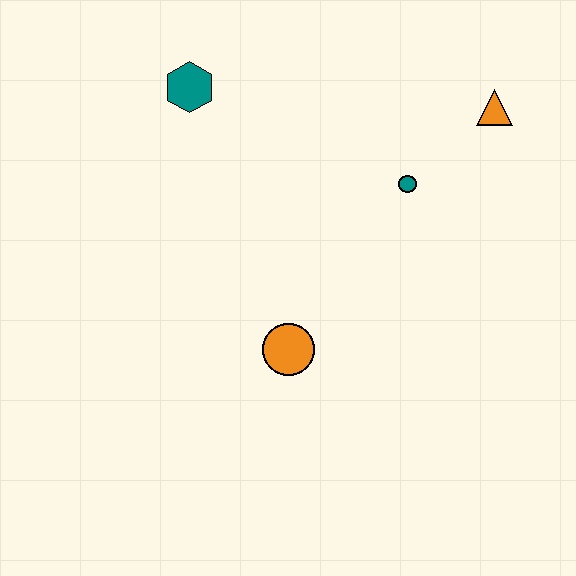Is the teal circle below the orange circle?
No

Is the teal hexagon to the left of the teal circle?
Yes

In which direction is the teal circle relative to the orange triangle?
The teal circle is to the left of the orange triangle.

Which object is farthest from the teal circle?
The teal hexagon is farthest from the teal circle.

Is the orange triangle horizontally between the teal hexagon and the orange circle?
No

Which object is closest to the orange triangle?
The teal circle is closest to the orange triangle.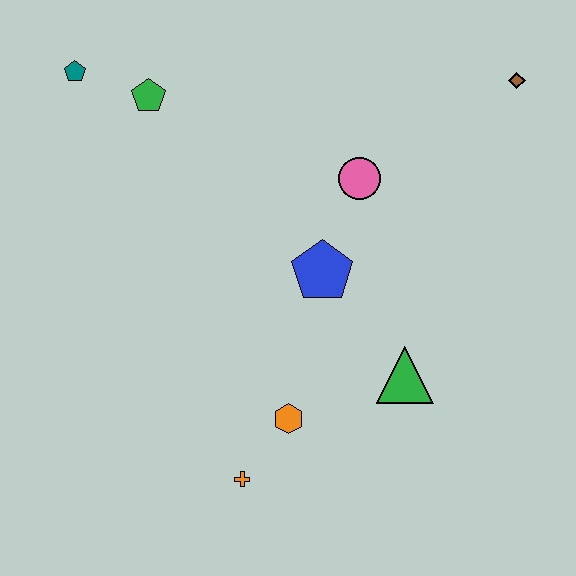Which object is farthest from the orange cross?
The brown diamond is farthest from the orange cross.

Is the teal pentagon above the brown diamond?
Yes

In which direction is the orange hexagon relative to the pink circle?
The orange hexagon is below the pink circle.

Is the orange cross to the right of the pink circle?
No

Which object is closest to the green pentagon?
The teal pentagon is closest to the green pentagon.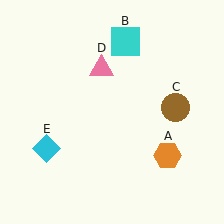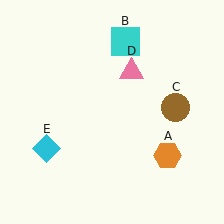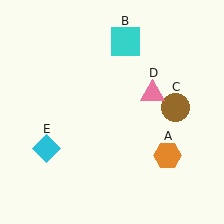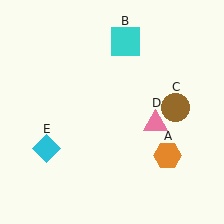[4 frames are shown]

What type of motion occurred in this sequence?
The pink triangle (object D) rotated clockwise around the center of the scene.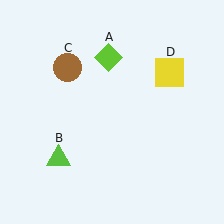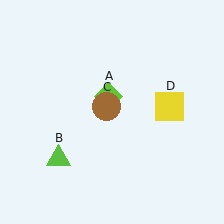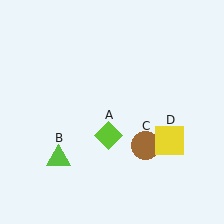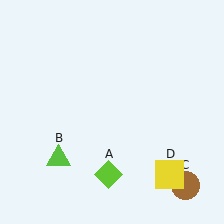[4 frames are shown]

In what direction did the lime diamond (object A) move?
The lime diamond (object A) moved down.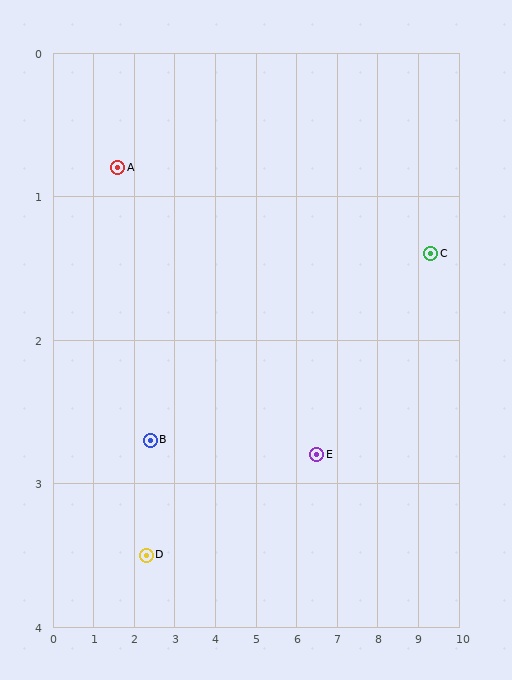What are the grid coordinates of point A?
Point A is at approximately (1.6, 0.8).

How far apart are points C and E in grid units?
Points C and E are about 3.1 grid units apart.